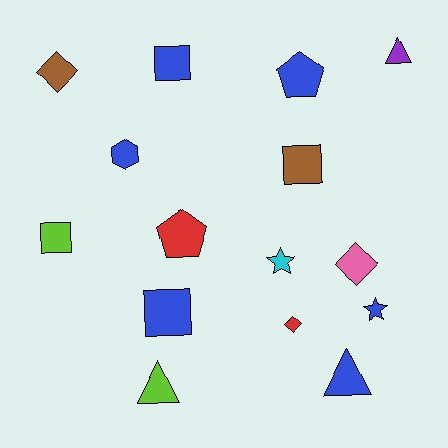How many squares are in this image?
There are 4 squares.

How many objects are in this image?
There are 15 objects.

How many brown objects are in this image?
There are 2 brown objects.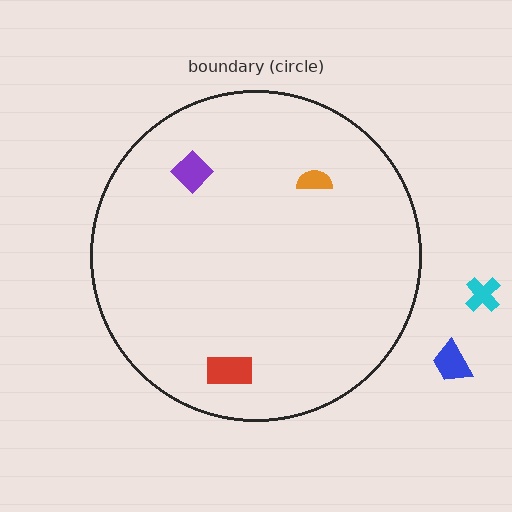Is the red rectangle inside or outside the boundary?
Inside.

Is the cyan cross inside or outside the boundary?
Outside.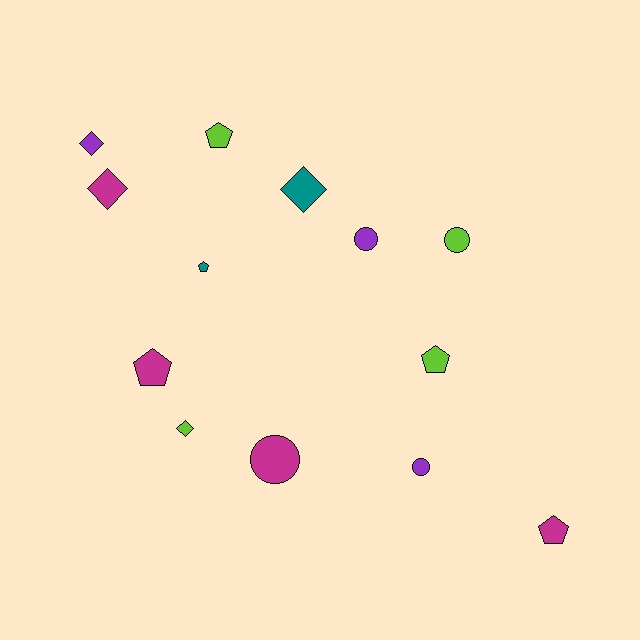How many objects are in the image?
There are 13 objects.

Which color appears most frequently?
Magenta, with 4 objects.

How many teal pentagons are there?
There is 1 teal pentagon.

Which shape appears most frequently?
Pentagon, with 5 objects.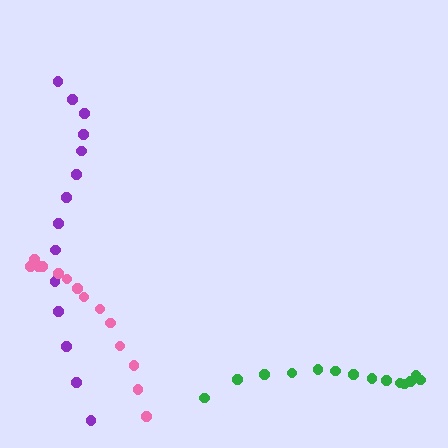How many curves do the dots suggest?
There are 3 distinct paths.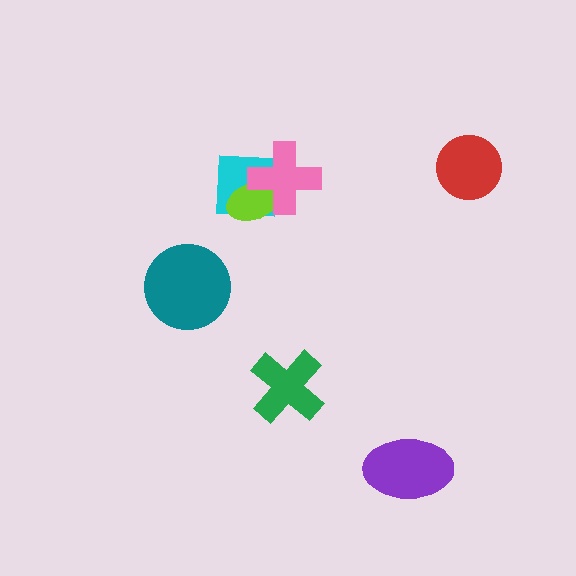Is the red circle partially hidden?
No, no other shape covers it.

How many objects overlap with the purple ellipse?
0 objects overlap with the purple ellipse.